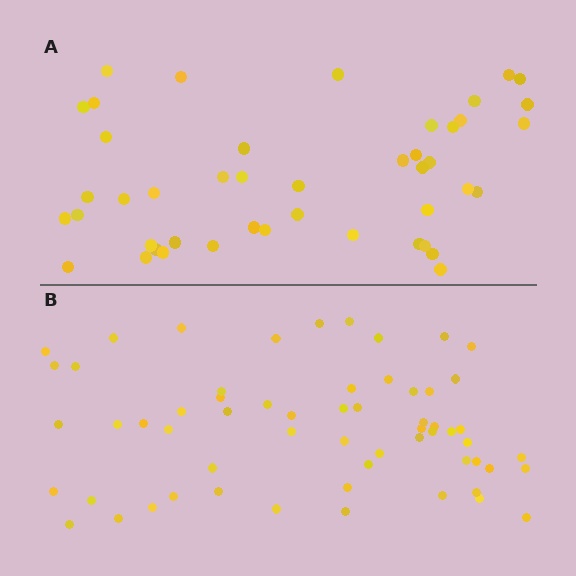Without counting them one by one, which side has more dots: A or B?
Region B (the bottom region) has more dots.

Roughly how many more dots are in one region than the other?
Region B has approximately 15 more dots than region A.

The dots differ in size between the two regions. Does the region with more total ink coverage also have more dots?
No. Region A has more total ink coverage because its dots are larger, but region B actually contains more individual dots. Total area can be misleading — the number of items is what matters here.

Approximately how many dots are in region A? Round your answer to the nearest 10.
About 40 dots. (The exact count is 45, which rounds to 40.)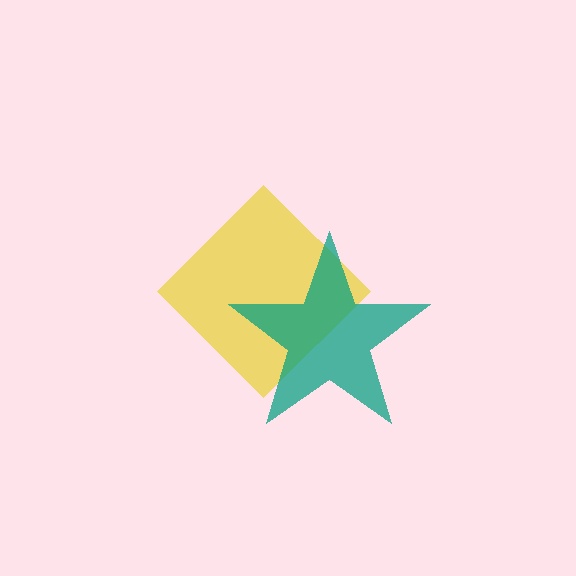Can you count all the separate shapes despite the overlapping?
Yes, there are 2 separate shapes.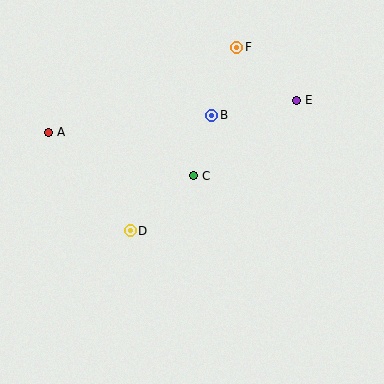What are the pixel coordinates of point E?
Point E is at (297, 100).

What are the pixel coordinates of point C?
Point C is at (194, 176).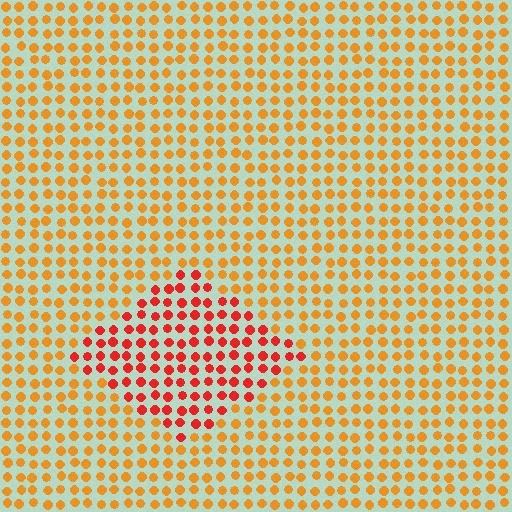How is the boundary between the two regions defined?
The boundary is defined purely by a slight shift in hue (about 34 degrees). Spacing, size, and orientation are identical on both sides.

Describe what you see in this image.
The image is filled with small orange elements in a uniform arrangement. A diamond-shaped region is visible where the elements are tinted to a slightly different hue, forming a subtle color boundary.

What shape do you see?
I see a diamond.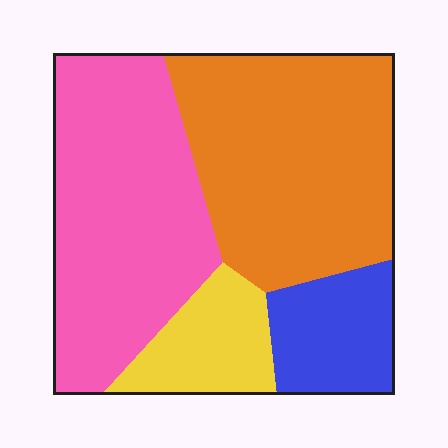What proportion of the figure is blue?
Blue covers about 15% of the figure.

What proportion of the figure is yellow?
Yellow takes up about one eighth (1/8) of the figure.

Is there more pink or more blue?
Pink.